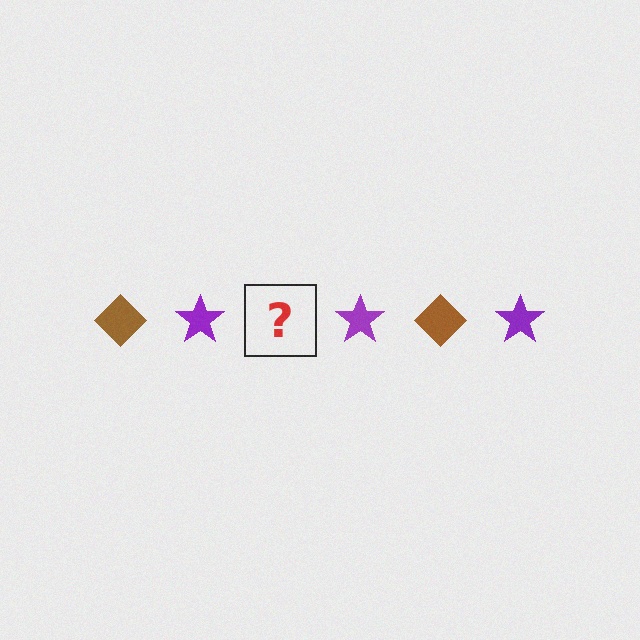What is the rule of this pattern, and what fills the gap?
The rule is that the pattern alternates between brown diamond and purple star. The gap should be filled with a brown diamond.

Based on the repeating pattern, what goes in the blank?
The blank should be a brown diamond.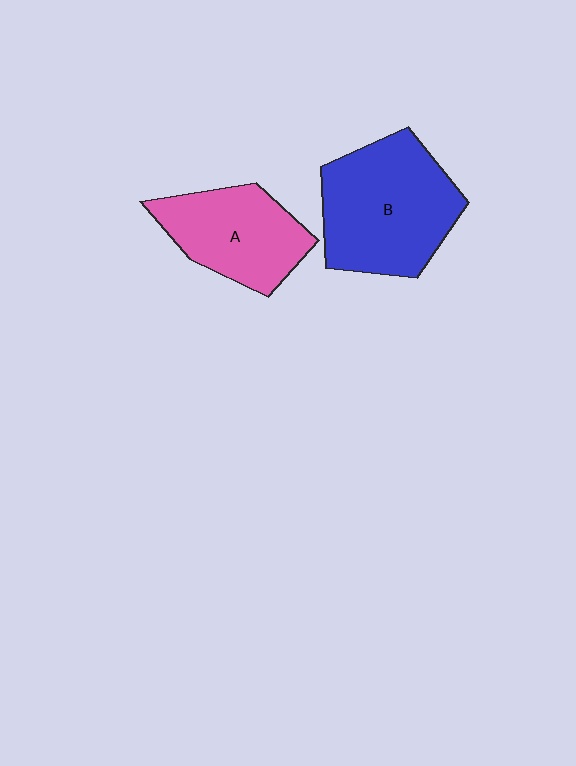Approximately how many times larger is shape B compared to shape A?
Approximately 1.4 times.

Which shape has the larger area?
Shape B (blue).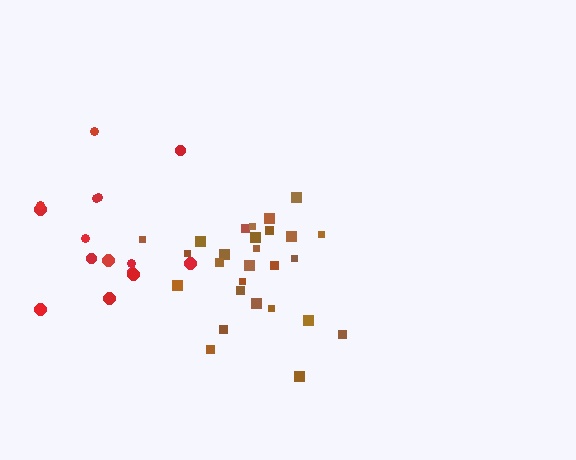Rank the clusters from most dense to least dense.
brown, red.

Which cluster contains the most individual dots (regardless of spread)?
Brown (27).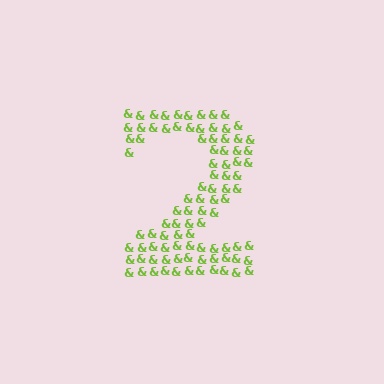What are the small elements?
The small elements are ampersands.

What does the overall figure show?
The overall figure shows the digit 2.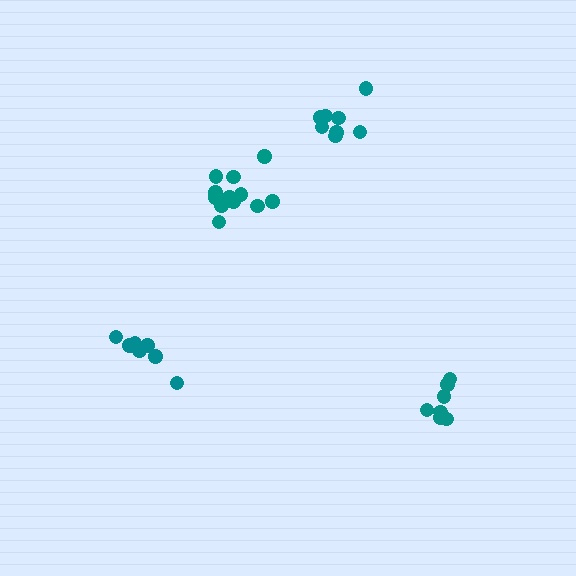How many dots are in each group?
Group 1: 12 dots, Group 2: 7 dots, Group 3: 7 dots, Group 4: 8 dots (34 total).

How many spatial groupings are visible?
There are 4 spatial groupings.